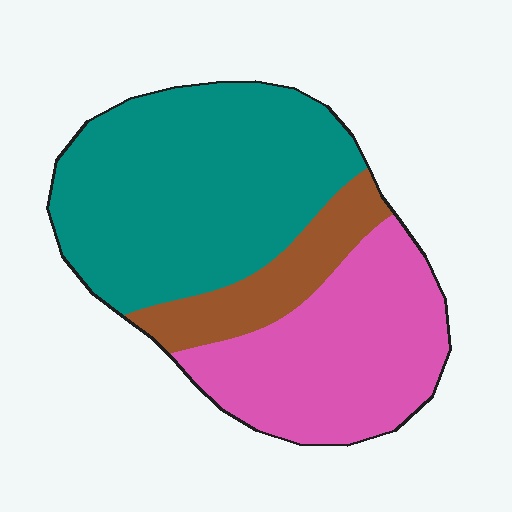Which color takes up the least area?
Brown, at roughly 15%.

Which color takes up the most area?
Teal, at roughly 50%.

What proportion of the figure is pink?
Pink takes up about one third (1/3) of the figure.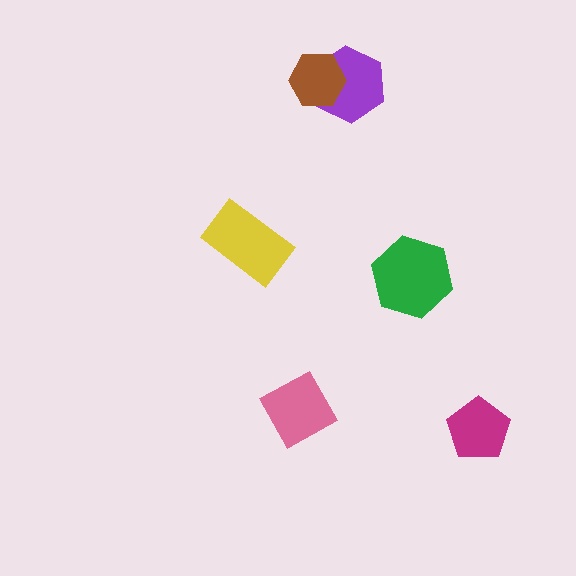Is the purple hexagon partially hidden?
Yes, it is partially covered by another shape.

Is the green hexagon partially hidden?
No, no other shape covers it.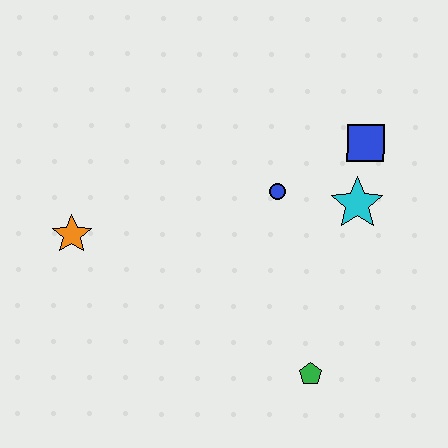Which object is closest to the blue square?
The cyan star is closest to the blue square.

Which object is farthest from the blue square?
The orange star is farthest from the blue square.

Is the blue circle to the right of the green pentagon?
No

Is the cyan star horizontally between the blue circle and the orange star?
No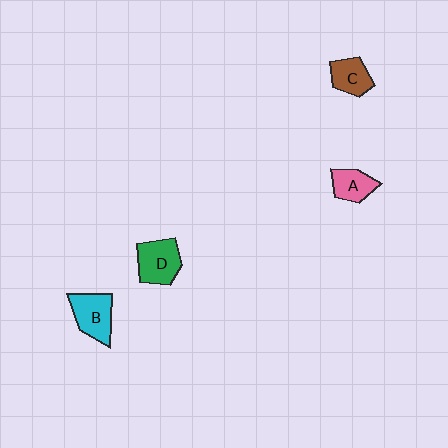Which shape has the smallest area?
Shape A (pink).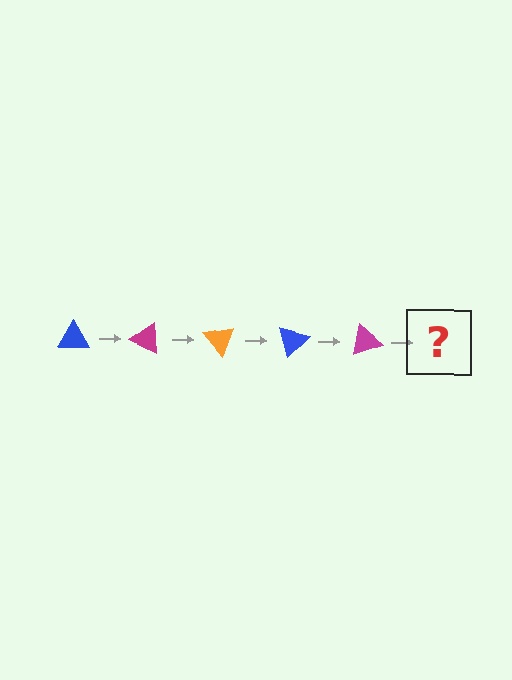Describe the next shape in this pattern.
It should be an orange triangle, rotated 125 degrees from the start.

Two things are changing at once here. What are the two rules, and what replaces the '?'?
The two rules are that it rotates 25 degrees each step and the color cycles through blue, magenta, and orange. The '?' should be an orange triangle, rotated 125 degrees from the start.